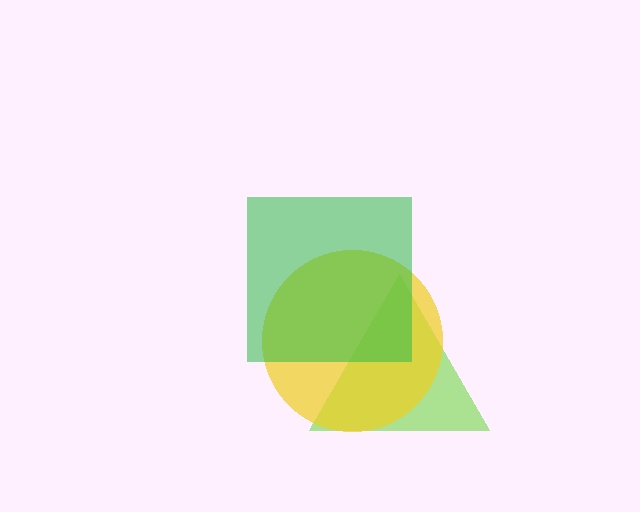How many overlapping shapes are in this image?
There are 3 overlapping shapes in the image.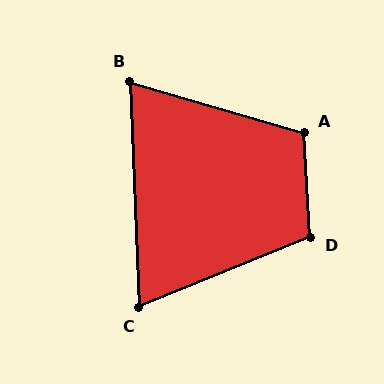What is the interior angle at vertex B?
Approximately 71 degrees (acute).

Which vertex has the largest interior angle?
A, at approximately 110 degrees.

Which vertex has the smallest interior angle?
C, at approximately 70 degrees.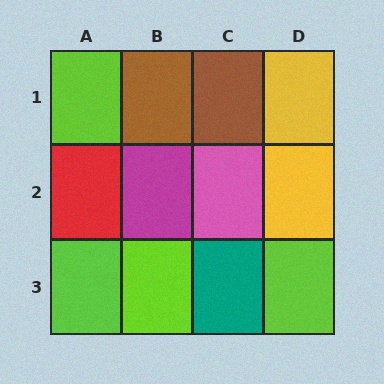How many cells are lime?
4 cells are lime.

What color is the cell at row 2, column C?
Pink.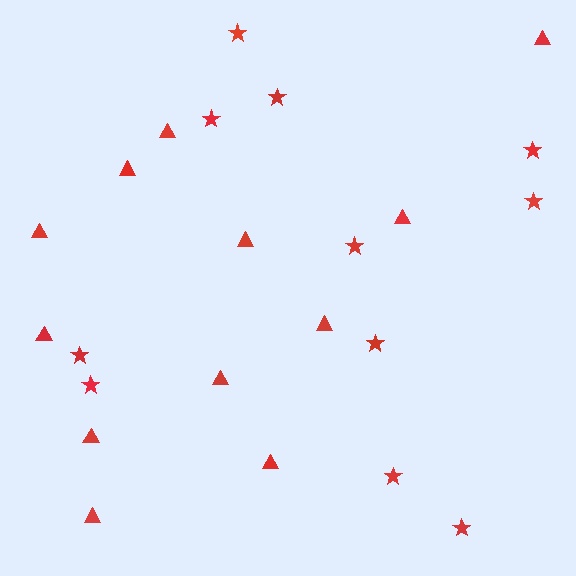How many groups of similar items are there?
There are 2 groups: one group of stars (11) and one group of triangles (12).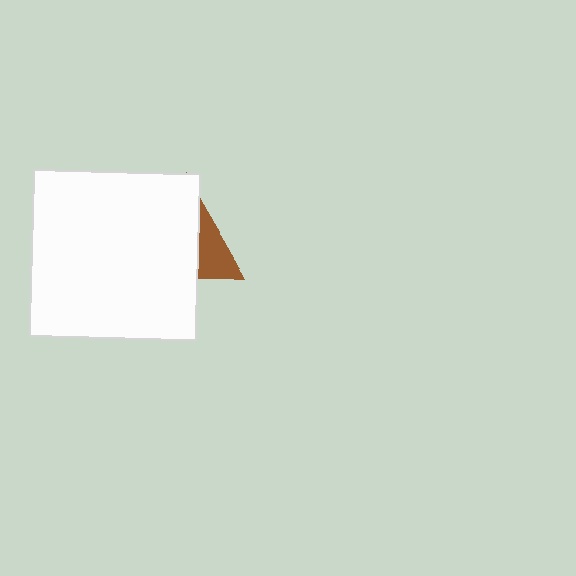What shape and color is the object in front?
The object in front is a white square.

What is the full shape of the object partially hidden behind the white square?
The partially hidden object is a brown triangle.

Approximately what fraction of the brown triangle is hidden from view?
Roughly 70% of the brown triangle is hidden behind the white square.